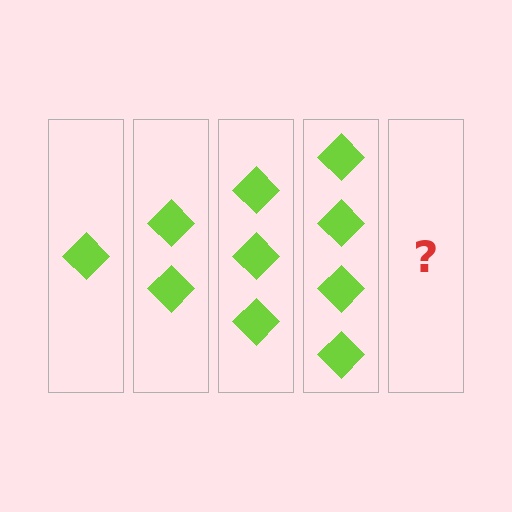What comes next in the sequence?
The next element should be 5 diamonds.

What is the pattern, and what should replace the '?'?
The pattern is that each step adds one more diamond. The '?' should be 5 diamonds.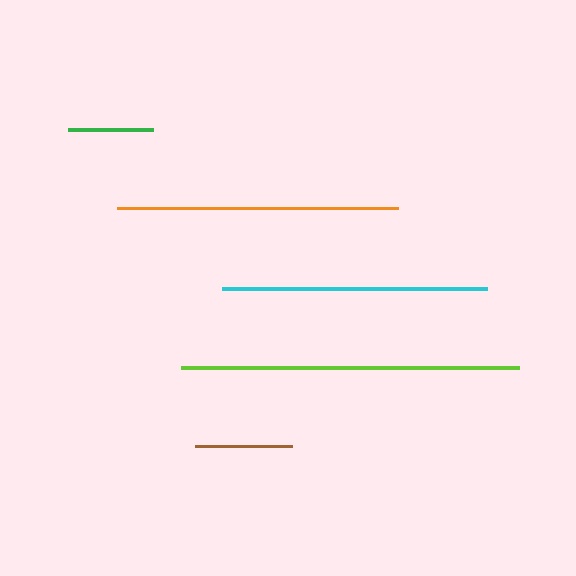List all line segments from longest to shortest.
From longest to shortest: lime, orange, cyan, brown, green.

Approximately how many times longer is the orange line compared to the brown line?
The orange line is approximately 2.9 times the length of the brown line.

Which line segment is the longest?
The lime line is the longest at approximately 338 pixels.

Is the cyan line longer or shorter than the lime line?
The lime line is longer than the cyan line.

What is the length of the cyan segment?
The cyan segment is approximately 264 pixels long.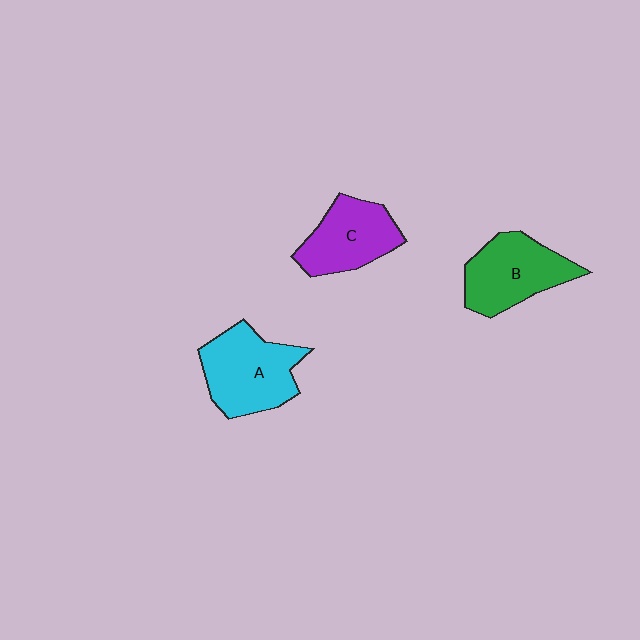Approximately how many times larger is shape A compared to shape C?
Approximately 1.2 times.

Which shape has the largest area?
Shape A (cyan).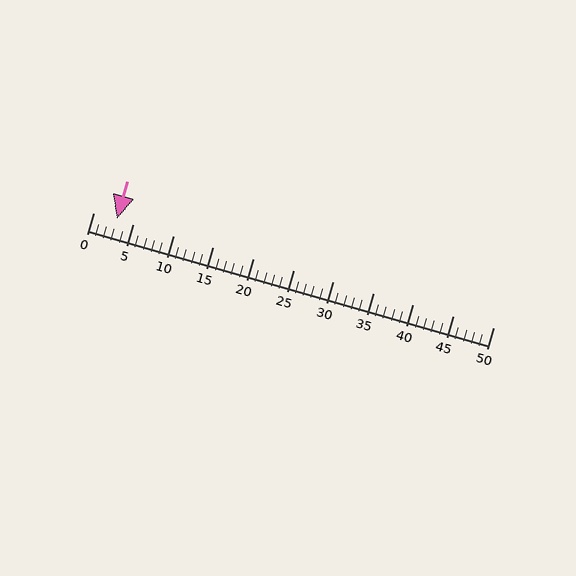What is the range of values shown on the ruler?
The ruler shows values from 0 to 50.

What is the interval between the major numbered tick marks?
The major tick marks are spaced 5 units apart.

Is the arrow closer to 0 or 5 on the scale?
The arrow is closer to 5.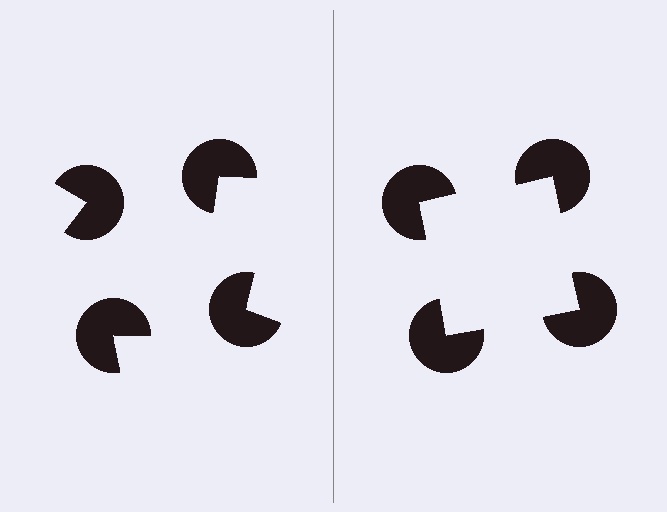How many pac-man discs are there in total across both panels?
8 — 4 on each side.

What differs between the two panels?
The pac-man discs are positioned identically on both sides; only the wedge orientations differ. On the right they align to a square; on the left they are misaligned.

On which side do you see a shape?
An illusory square appears on the right side. On the left side the wedge cuts are rotated, so no coherent shape forms.